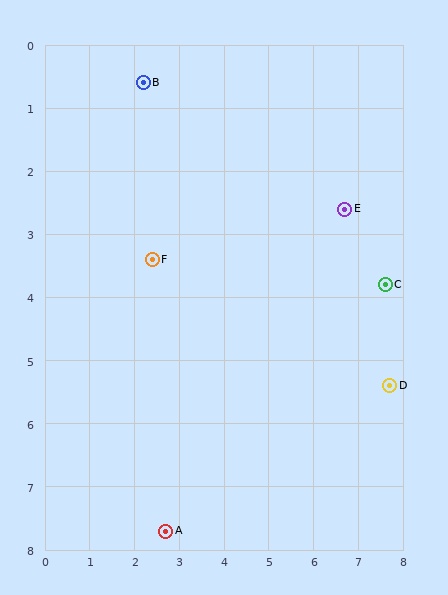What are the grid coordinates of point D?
Point D is at approximately (7.7, 5.4).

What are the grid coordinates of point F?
Point F is at approximately (2.4, 3.4).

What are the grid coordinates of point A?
Point A is at approximately (2.7, 7.7).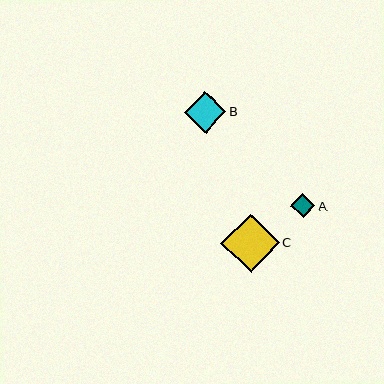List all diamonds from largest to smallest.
From largest to smallest: C, B, A.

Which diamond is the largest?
Diamond C is the largest with a size of approximately 59 pixels.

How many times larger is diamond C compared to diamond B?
Diamond C is approximately 1.4 times the size of diamond B.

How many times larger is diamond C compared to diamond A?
Diamond C is approximately 2.5 times the size of diamond A.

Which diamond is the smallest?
Diamond A is the smallest with a size of approximately 24 pixels.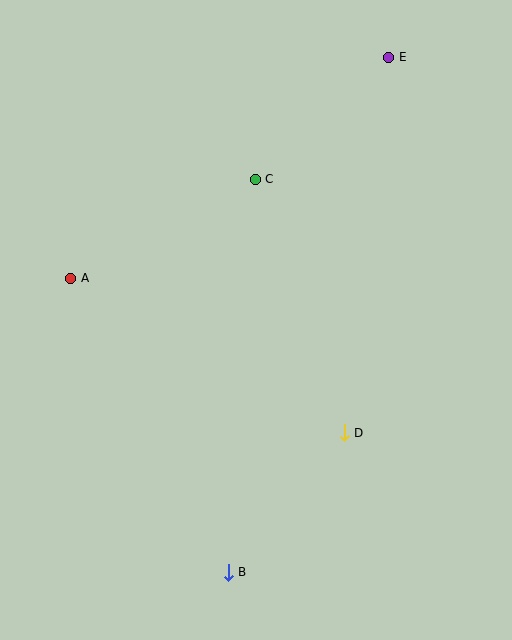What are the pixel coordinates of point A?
Point A is at (71, 278).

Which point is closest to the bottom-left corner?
Point B is closest to the bottom-left corner.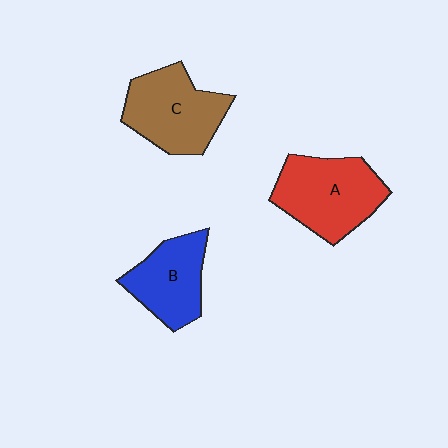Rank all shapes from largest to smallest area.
From largest to smallest: A (red), C (brown), B (blue).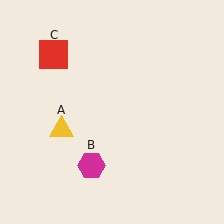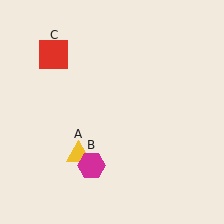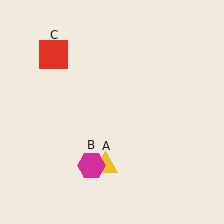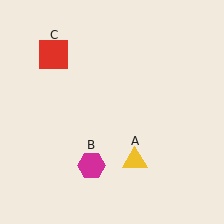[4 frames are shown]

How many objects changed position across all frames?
1 object changed position: yellow triangle (object A).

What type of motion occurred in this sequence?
The yellow triangle (object A) rotated counterclockwise around the center of the scene.